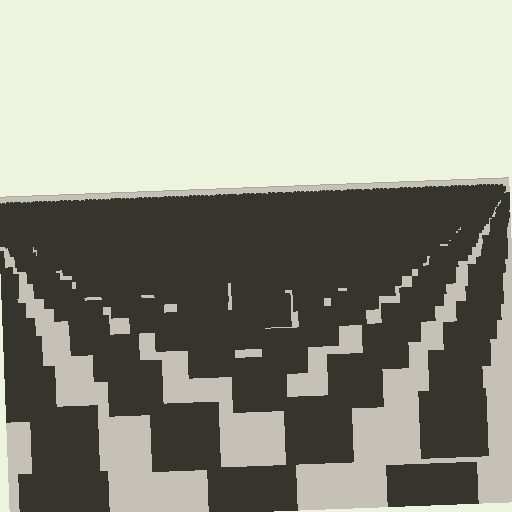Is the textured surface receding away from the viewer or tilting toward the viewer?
The surface is receding away from the viewer. Texture elements get smaller and denser toward the top.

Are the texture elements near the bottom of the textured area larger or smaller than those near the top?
Larger. Near the bottom, elements are closer to the viewer and appear at a bigger on-screen size.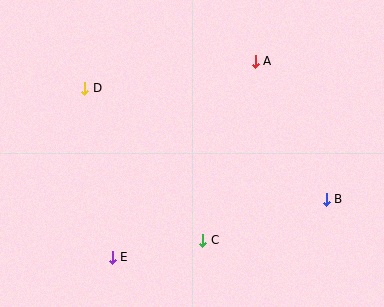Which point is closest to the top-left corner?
Point D is closest to the top-left corner.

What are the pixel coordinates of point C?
Point C is at (203, 240).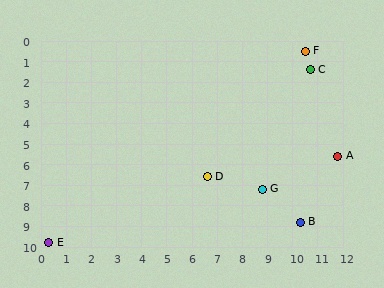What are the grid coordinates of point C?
Point C is at approximately (10.7, 1.4).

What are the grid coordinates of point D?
Point D is at approximately (6.6, 6.6).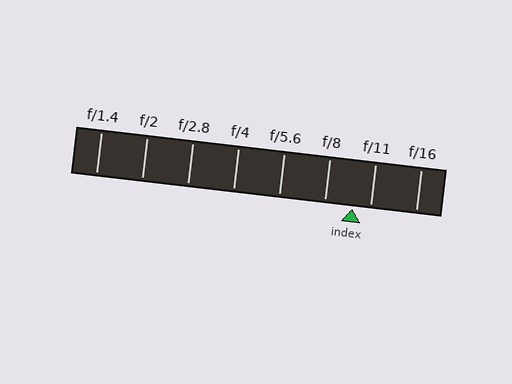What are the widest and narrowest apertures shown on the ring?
The widest aperture shown is f/1.4 and the narrowest is f/16.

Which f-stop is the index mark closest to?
The index mark is closest to f/11.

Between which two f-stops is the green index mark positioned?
The index mark is between f/8 and f/11.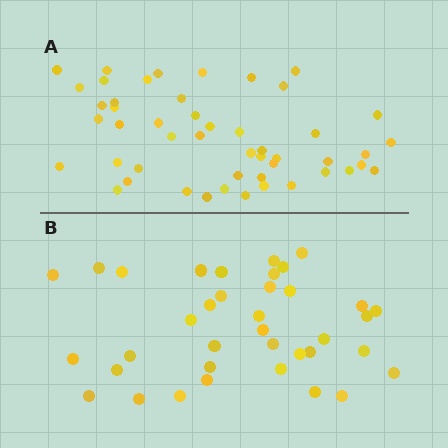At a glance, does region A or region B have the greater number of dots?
Region A (the top region) has more dots.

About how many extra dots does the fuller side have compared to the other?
Region A has roughly 12 or so more dots than region B.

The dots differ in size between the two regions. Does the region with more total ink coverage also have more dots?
No. Region B has more total ink coverage because its dots are larger, but region A actually contains more individual dots. Total area can be misleading — the number of items is what matters here.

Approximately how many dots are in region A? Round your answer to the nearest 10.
About 50 dots. (The exact count is 49, which rounds to 50.)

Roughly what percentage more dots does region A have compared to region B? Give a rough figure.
About 30% more.